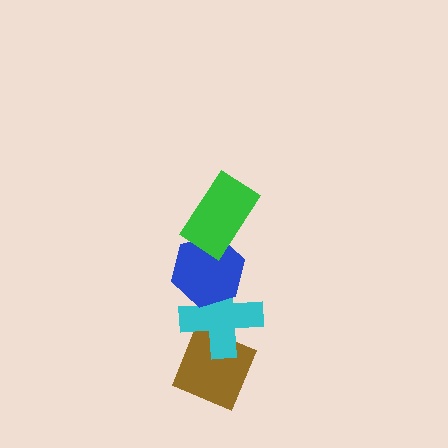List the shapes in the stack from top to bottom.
From top to bottom: the green rectangle, the blue hexagon, the cyan cross, the brown diamond.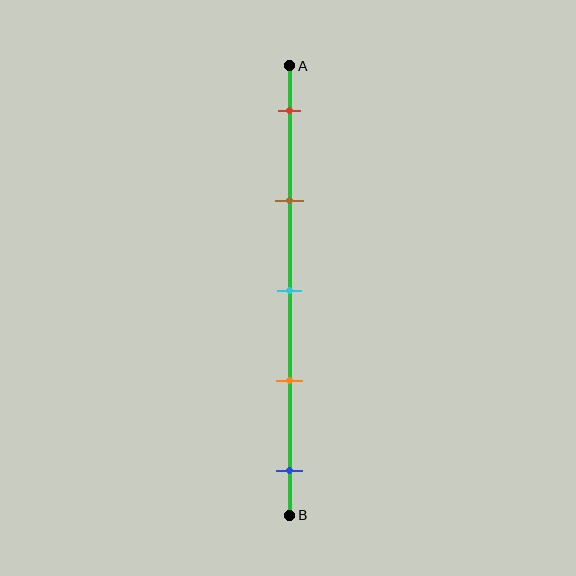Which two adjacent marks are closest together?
The cyan and orange marks are the closest adjacent pair.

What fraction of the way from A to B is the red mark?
The red mark is approximately 10% (0.1) of the way from A to B.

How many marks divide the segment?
There are 5 marks dividing the segment.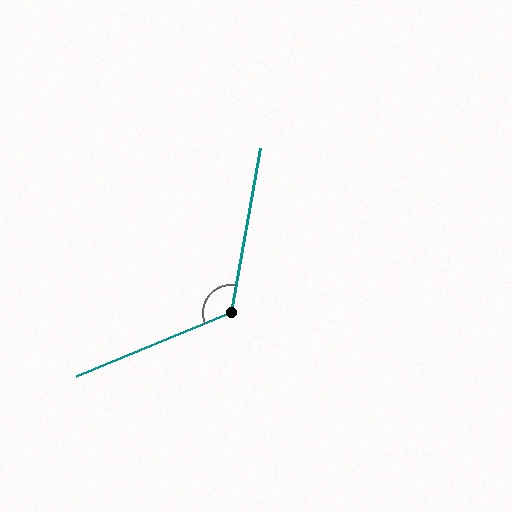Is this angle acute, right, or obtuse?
It is obtuse.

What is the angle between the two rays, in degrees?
Approximately 122 degrees.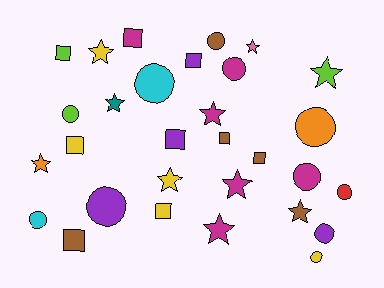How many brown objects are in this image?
There are 5 brown objects.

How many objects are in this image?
There are 30 objects.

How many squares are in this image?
There are 9 squares.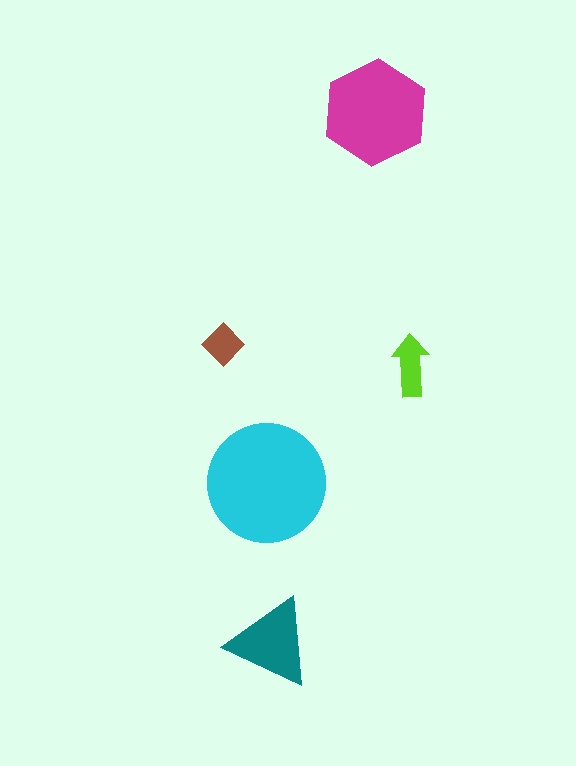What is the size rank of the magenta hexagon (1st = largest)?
2nd.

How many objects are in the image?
There are 5 objects in the image.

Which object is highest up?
The magenta hexagon is topmost.